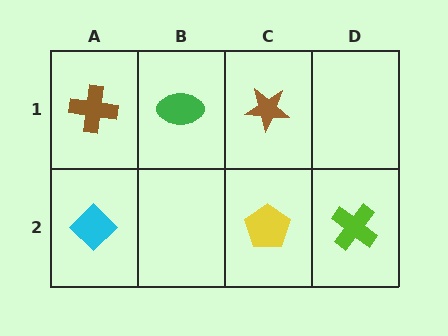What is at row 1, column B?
A green ellipse.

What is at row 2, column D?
A lime cross.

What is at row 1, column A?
A brown cross.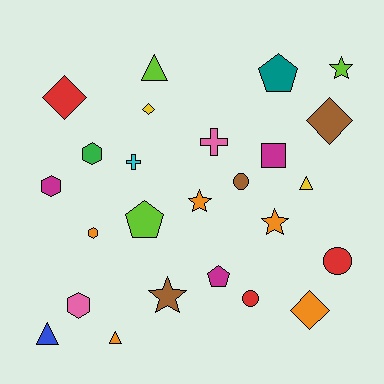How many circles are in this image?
There are 3 circles.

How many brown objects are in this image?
There are 3 brown objects.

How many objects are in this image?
There are 25 objects.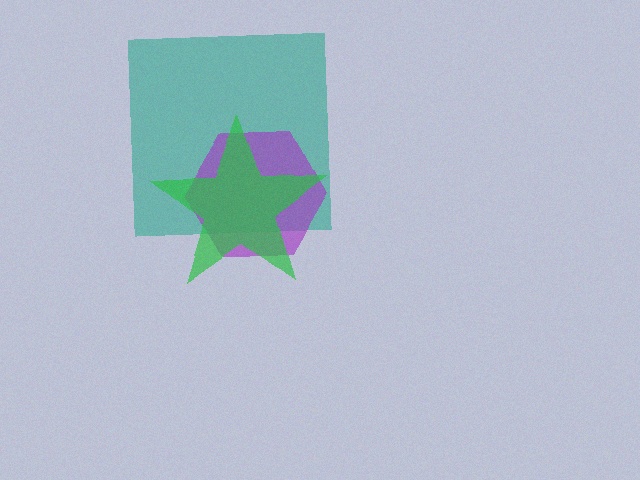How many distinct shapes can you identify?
There are 3 distinct shapes: a teal square, a purple hexagon, a green star.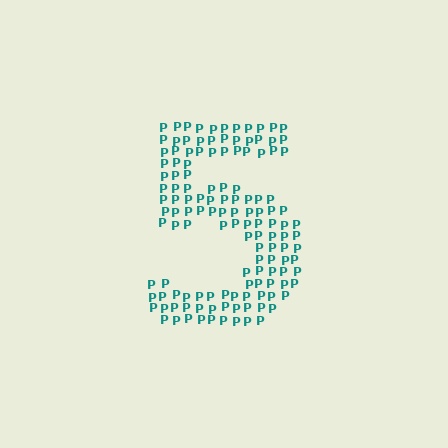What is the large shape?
The large shape is the digit 5.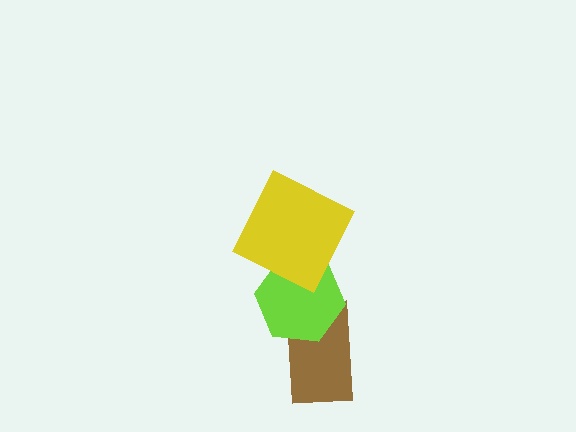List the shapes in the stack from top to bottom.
From top to bottom: the yellow square, the lime hexagon, the brown rectangle.